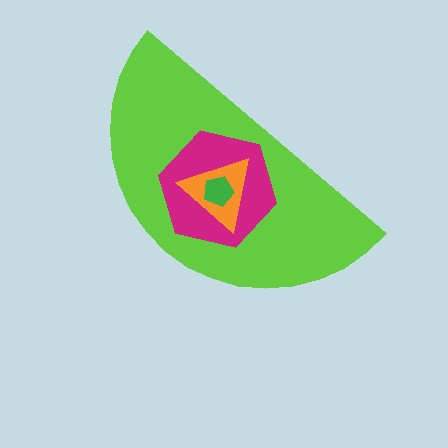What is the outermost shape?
The lime semicircle.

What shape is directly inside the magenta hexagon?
The orange triangle.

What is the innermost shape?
The green pentagon.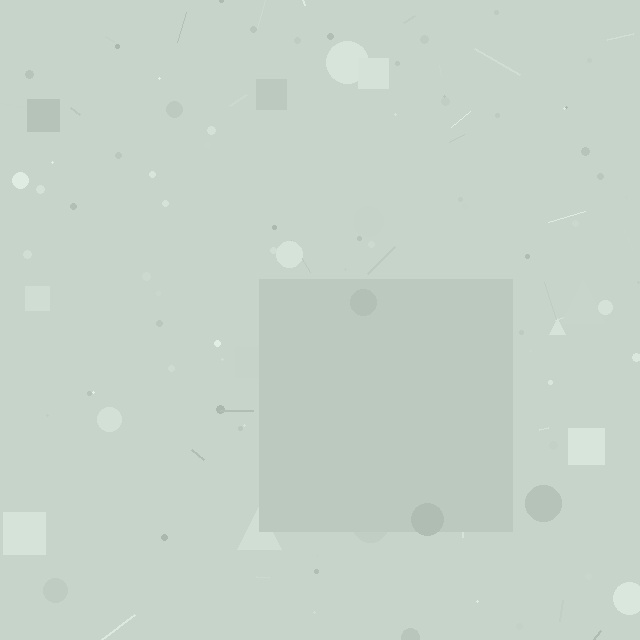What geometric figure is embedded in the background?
A square is embedded in the background.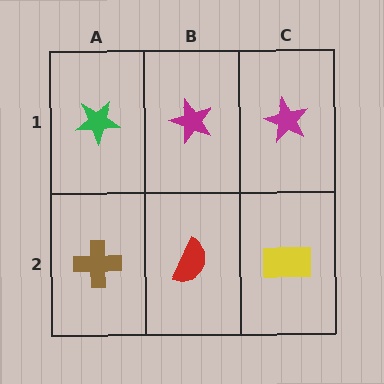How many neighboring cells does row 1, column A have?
2.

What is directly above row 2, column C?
A magenta star.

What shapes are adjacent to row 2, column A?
A green star (row 1, column A), a red semicircle (row 2, column B).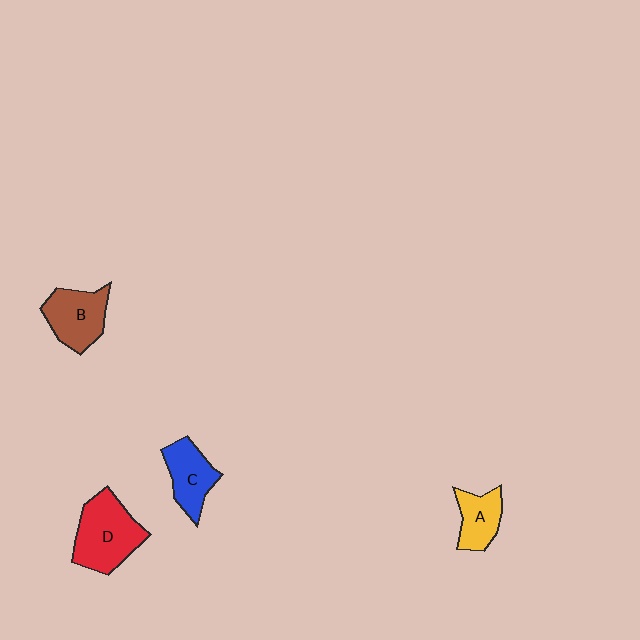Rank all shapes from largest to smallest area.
From largest to smallest: D (red), B (brown), C (blue), A (yellow).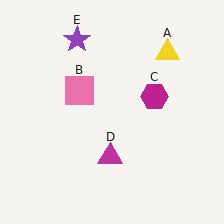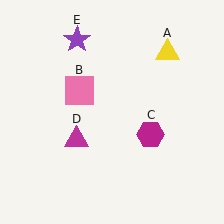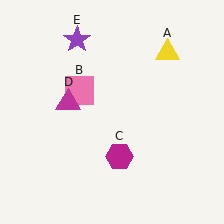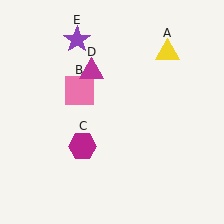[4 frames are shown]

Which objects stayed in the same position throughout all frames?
Yellow triangle (object A) and pink square (object B) and purple star (object E) remained stationary.